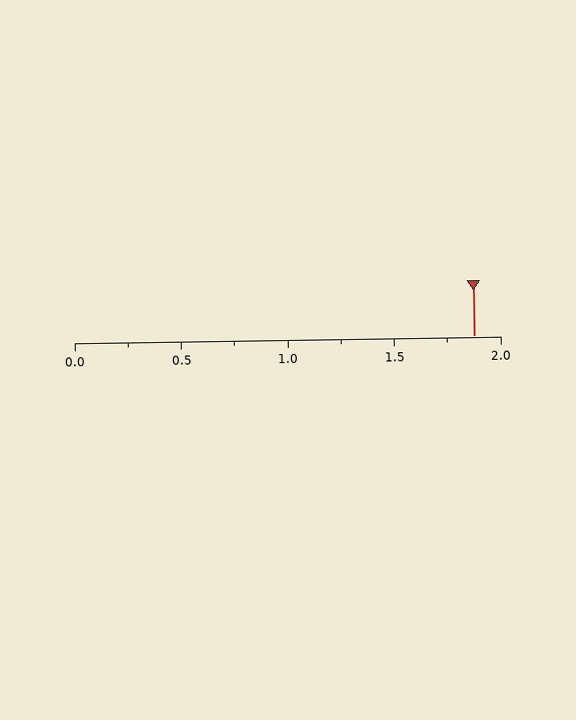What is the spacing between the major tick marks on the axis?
The major ticks are spaced 0.5 apart.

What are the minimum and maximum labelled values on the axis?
The axis runs from 0.0 to 2.0.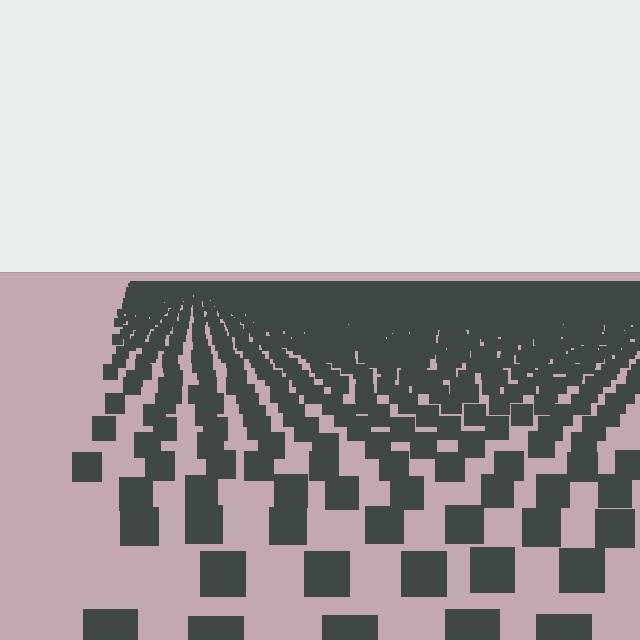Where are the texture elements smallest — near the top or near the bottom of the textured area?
Near the top.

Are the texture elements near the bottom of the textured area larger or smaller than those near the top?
Larger. Near the bottom, elements are closer to the viewer and appear at a bigger on-screen size.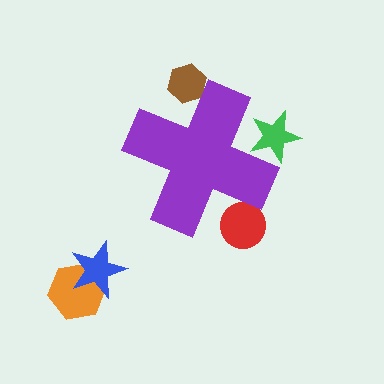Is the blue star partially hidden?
No, the blue star is fully visible.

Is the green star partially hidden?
Yes, the green star is partially hidden behind the purple cross.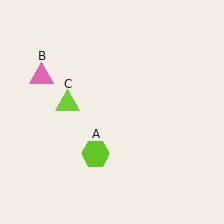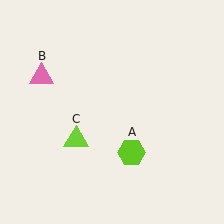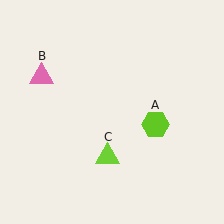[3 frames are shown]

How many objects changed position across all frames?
2 objects changed position: lime hexagon (object A), lime triangle (object C).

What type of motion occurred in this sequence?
The lime hexagon (object A), lime triangle (object C) rotated counterclockwise around the center of the scene.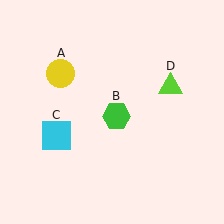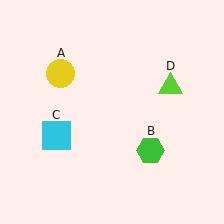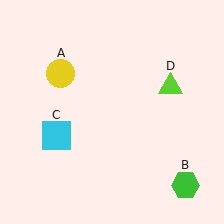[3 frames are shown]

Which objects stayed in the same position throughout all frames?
Yellow circle (object A) and cyan square (object C) and lime triangle (object D) remained stationary.